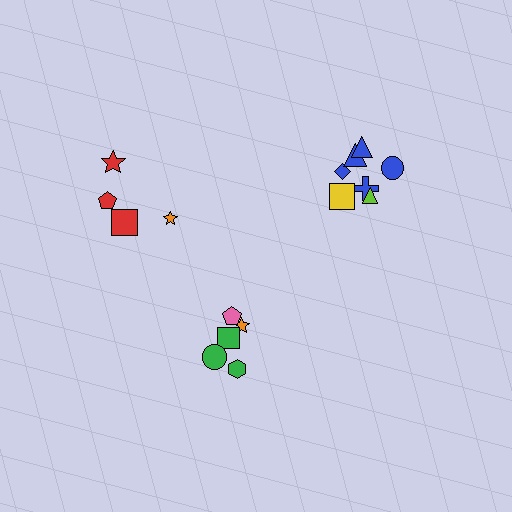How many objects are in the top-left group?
There are 4 objects.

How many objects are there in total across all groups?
There are 16 objects.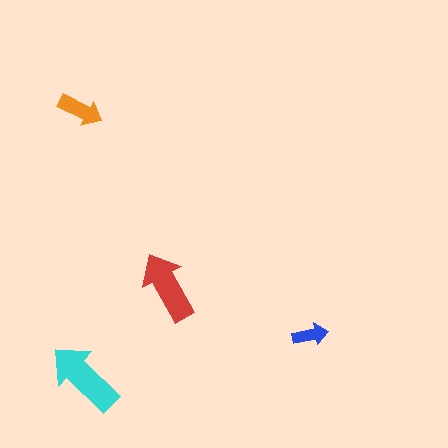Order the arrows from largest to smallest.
the cyan one, the red one, the orange one, the blue one.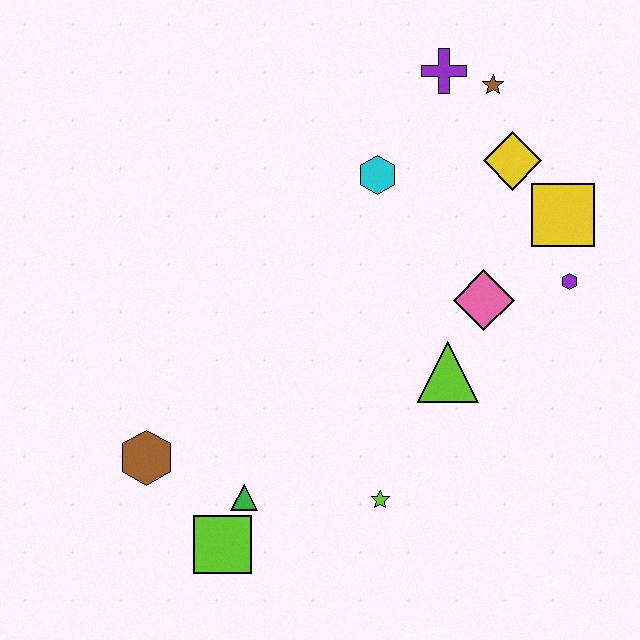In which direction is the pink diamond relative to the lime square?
The pink diamond is to the right of the lime square.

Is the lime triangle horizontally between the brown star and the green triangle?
Yes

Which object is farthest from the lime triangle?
The brown hexagon is farthest from the lime triangle.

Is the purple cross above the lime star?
Yes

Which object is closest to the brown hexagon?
The green triangle is closest to the brown hexagon.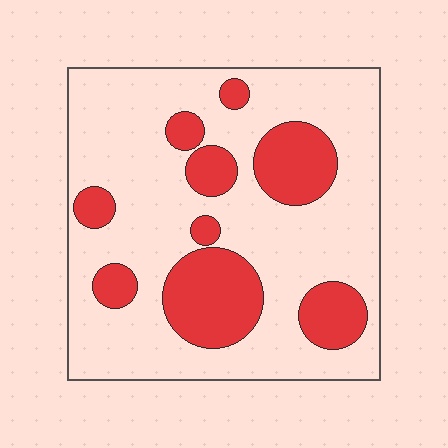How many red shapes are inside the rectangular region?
9.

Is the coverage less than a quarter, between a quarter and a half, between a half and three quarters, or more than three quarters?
Between a quarter and a half.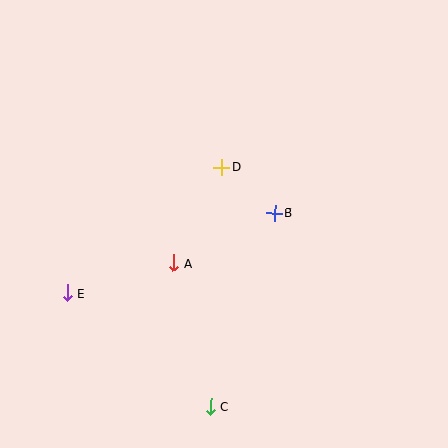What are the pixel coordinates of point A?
Point A is at (173, 263).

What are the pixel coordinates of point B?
Point B is at (274, 213).